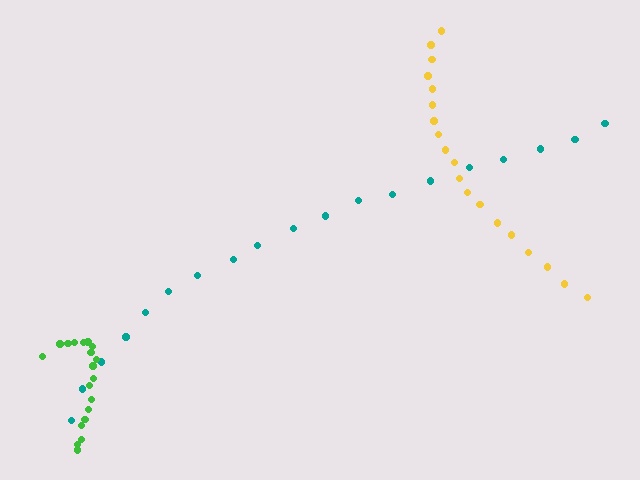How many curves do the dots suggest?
There are 3 distinct paths.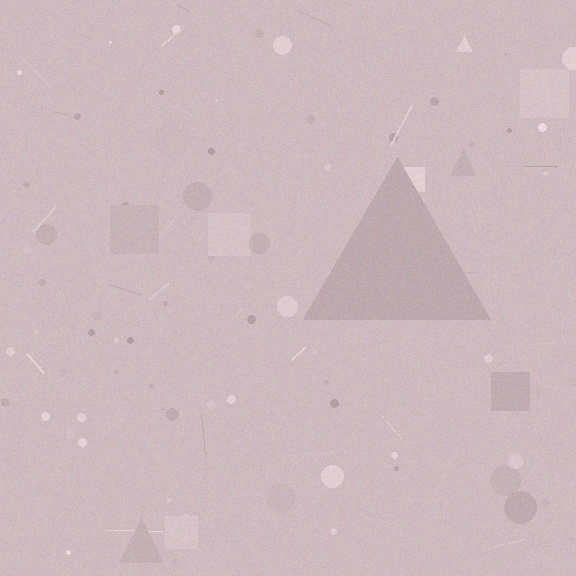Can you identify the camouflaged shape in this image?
The camouflaged shape is a triangle.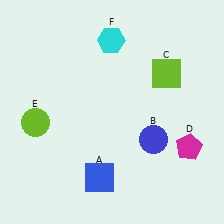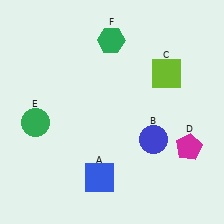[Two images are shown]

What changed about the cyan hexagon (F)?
In Image 1, F is cyan. In Image 2, it changed to green.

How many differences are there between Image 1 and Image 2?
There are 2 differences between the two images.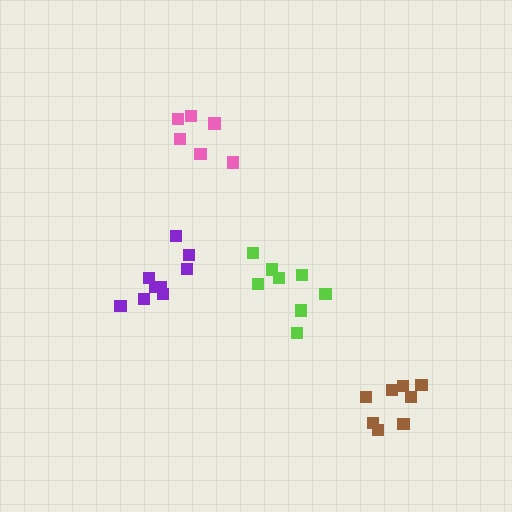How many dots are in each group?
Group 1: 6 dots, Group 2: 8 dots, Group 3: 9 dots, Group 4: 9 dots (32 total).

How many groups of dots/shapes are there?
There are 4 groups.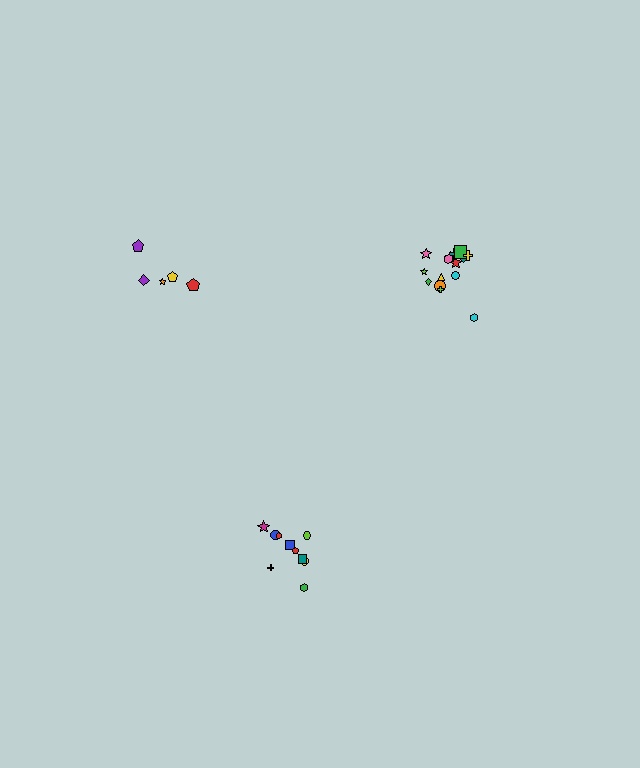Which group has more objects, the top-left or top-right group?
The top-right group.